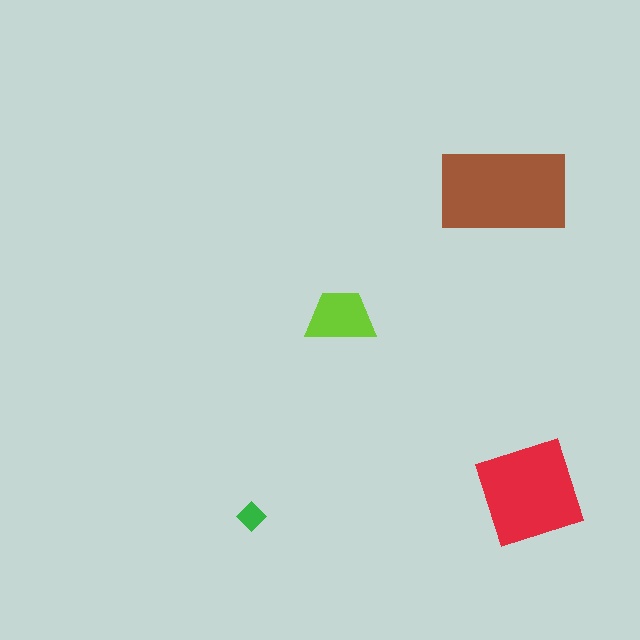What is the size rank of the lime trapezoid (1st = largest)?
3rd.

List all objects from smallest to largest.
The green diamond, the lime trapezoid, the red square, the brown rectangle.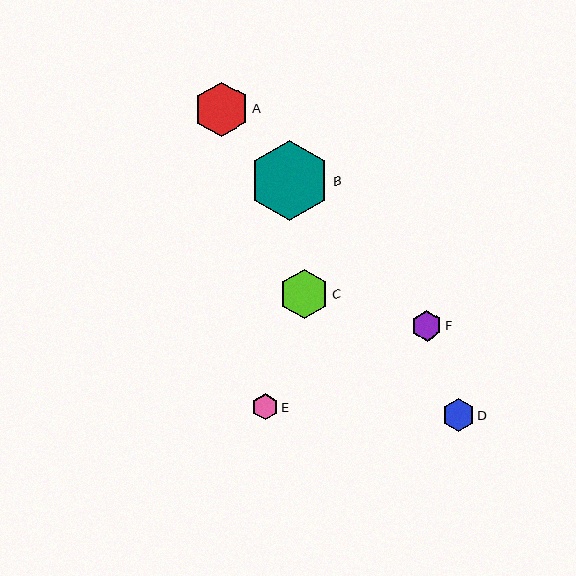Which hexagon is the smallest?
Hexagon E is the smallest with a size of approximately 26 pixels.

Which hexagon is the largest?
Hexagon B is the largest with a size of approximately 81 pixels.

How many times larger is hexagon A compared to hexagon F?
Hexagon A is approximately 1.8 times the size of hexagon F.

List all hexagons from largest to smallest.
From largest to smallest: B, A, C, D, F, E.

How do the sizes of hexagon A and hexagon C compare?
Hexagon A and hexagon C are approximately the same size.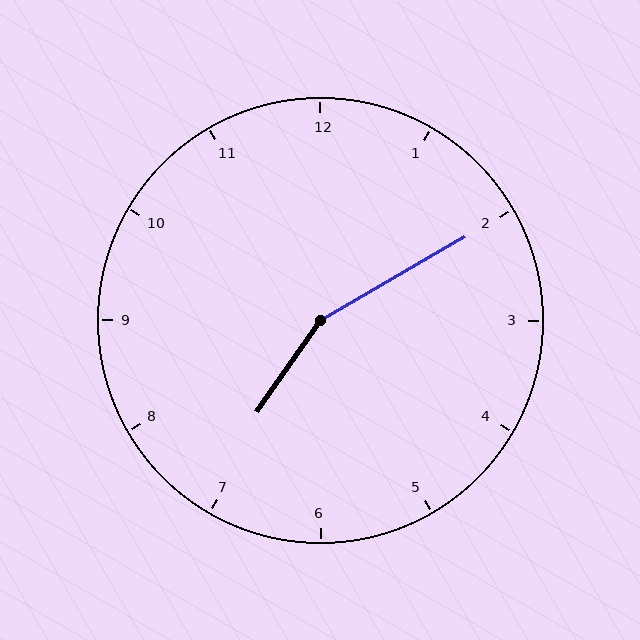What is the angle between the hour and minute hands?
Approximately 155 degrees.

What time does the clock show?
7:10.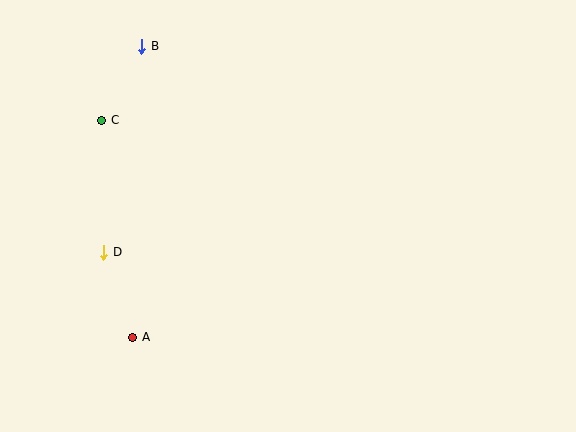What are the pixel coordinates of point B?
Point B is at (142, 46).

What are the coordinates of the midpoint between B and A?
The midpoint between B and A is at (137, 192).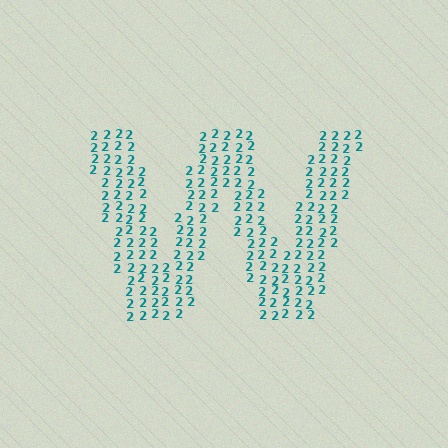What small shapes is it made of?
It is made of small digit 2's.